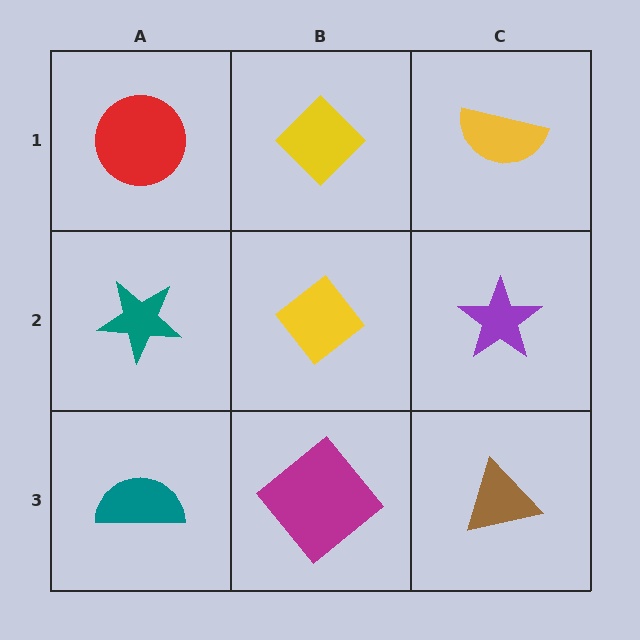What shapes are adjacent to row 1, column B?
A yellow diamond (row 2, column B), a red circle (row 1, column A), a yellow semicircle (row 1, column C).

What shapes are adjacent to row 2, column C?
A yellow semicircle (row 1, column C), a brown triangle (row 3, column C), a yellow diamond (row 2, column B).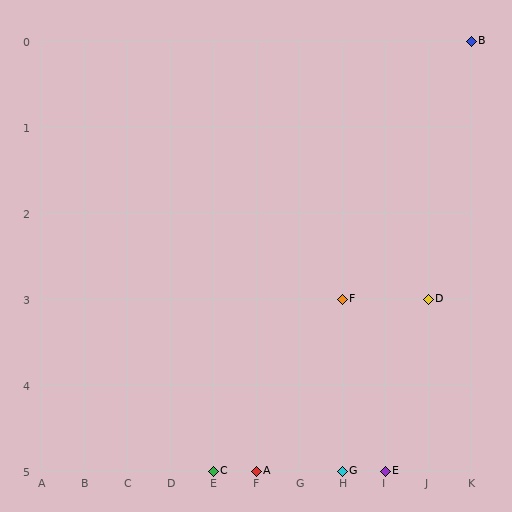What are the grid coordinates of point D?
Point D is at grid coordinates (J, 3).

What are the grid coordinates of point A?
Point A is at grid coordinates (F, 5).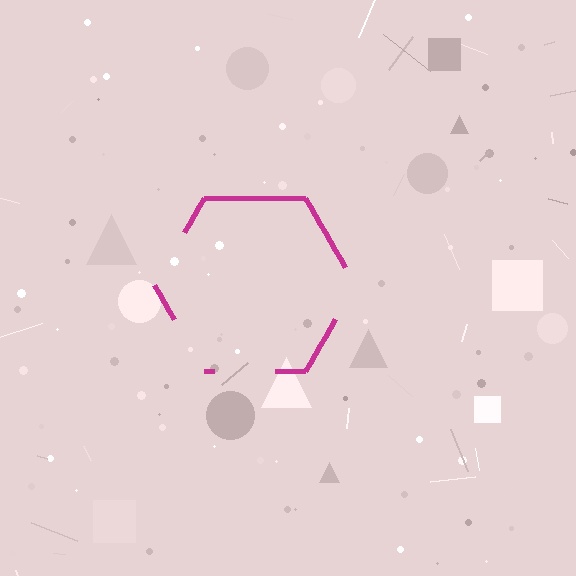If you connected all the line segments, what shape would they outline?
They would outline a hexagon.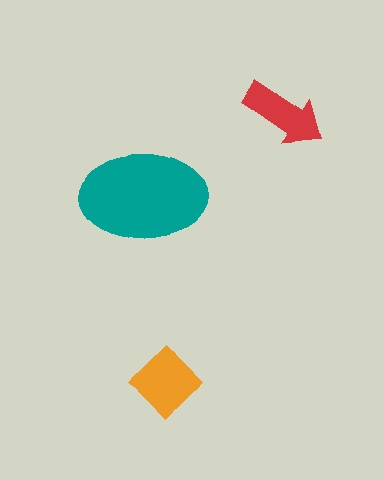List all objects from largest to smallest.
The teal ellipse, the orange diamond, the red arrow.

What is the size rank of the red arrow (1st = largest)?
3rd.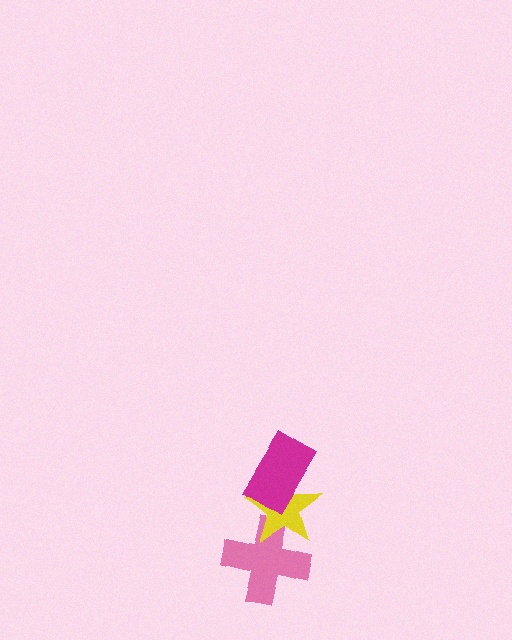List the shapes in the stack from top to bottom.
From top to bottom: the magenta rectangle, the yellow star, the pink cross.